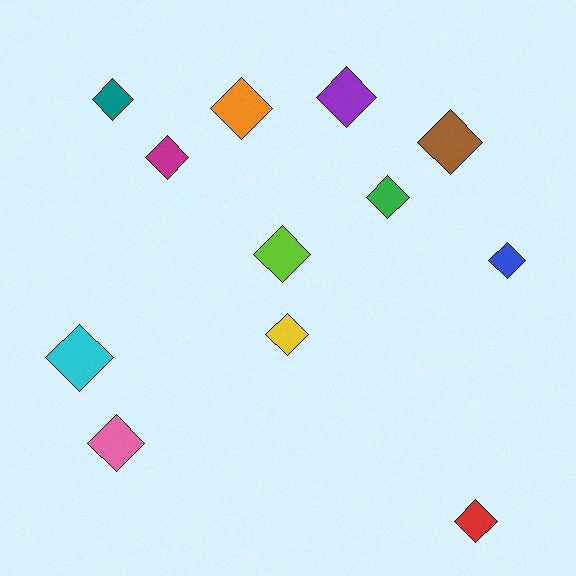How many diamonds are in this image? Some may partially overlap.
There are 12 diamonds.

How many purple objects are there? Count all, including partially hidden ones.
There is 1 purple object.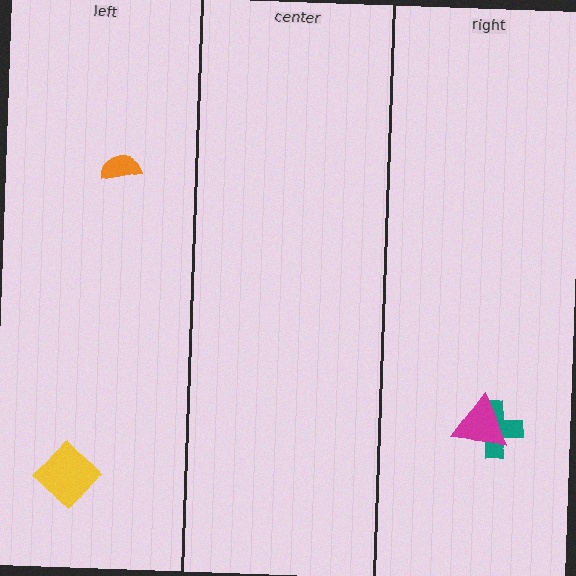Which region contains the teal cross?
The right region.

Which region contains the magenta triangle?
The right region.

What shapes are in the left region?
The orange semicircle, the yellow diamond.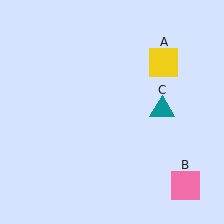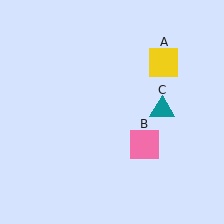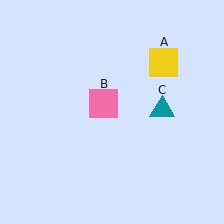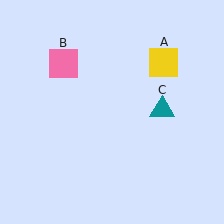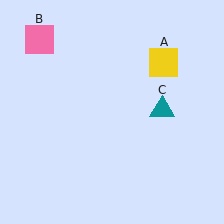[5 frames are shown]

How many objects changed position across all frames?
1 object changed position: pink square (object B).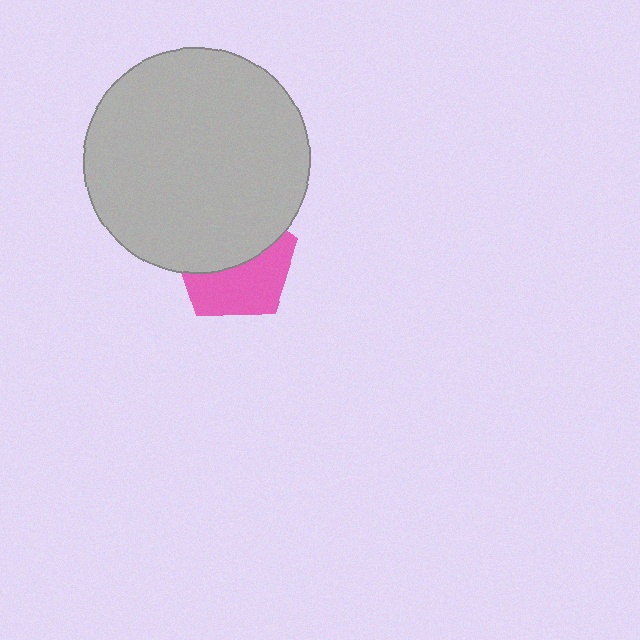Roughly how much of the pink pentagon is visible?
About half of it is visible (roughly 49%).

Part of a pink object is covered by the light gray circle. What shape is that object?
It is a pentagon.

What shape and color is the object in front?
The object in front is a light gray circle.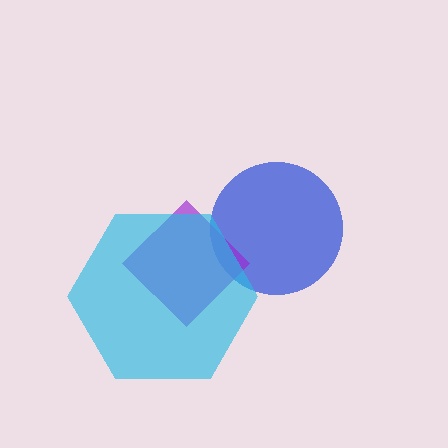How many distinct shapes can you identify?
There are 3 distinct shapes: a blue circle, a purple diamond, a cyan hexagon.